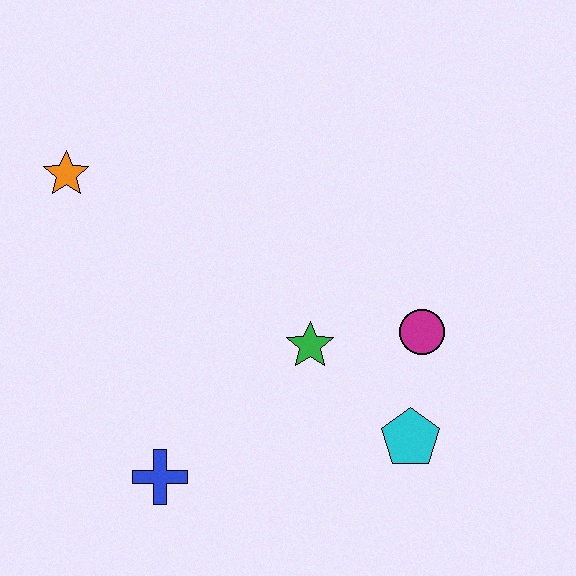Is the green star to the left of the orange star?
No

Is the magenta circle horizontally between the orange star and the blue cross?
No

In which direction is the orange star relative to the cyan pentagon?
The orange star is to the left of the cyan pentagon.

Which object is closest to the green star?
The magenta circle is closest to the green star.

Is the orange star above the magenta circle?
Yes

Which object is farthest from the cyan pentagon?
The orange star is farthest from the cyan pentagon.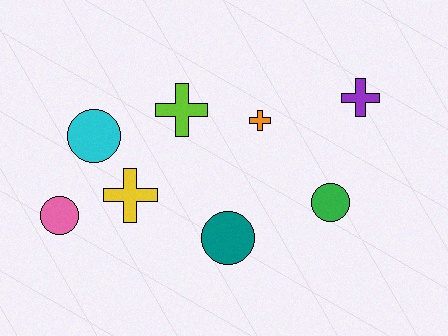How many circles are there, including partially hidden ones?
There are 4 circles.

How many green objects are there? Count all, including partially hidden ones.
There is 1 green object.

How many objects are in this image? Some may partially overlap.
There are 8 objects.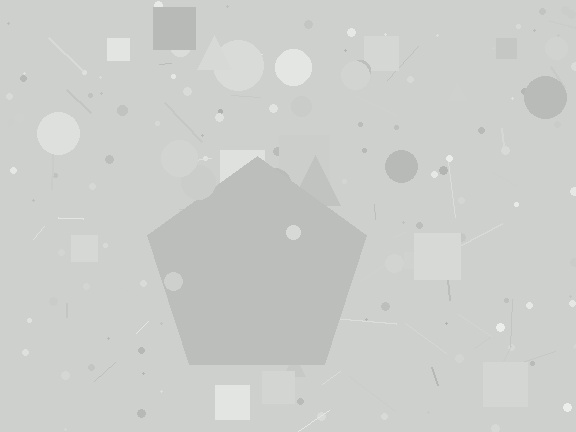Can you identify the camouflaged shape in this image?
The camouflaged shape is a pentagon.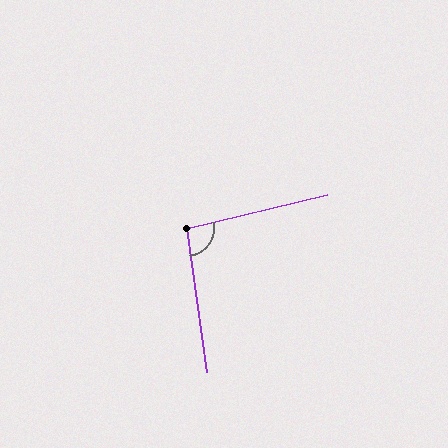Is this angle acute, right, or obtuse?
It is obtuse.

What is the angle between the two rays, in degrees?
Approximately 96 degrees.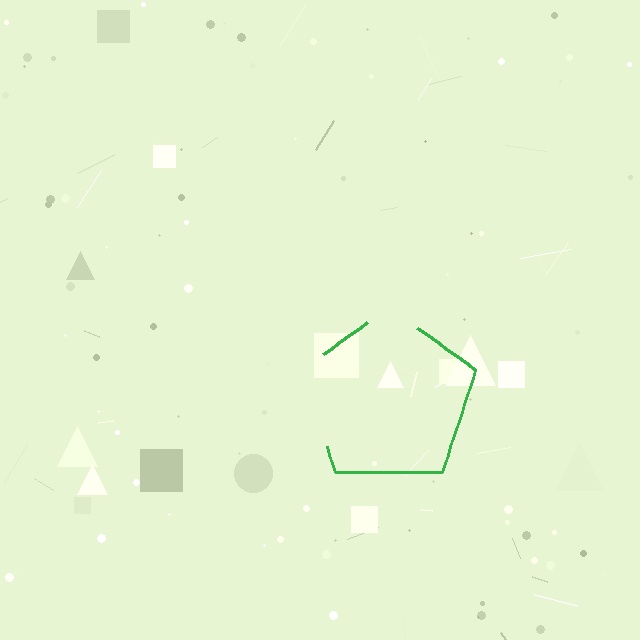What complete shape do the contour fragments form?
The contour fragments form a pentagon.